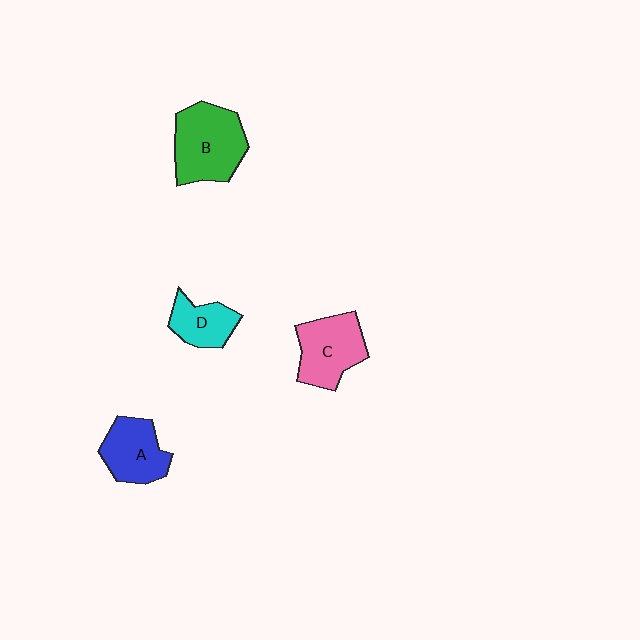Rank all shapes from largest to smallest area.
From largest to smallest: B (green), C (pink), A (blue), D (cyan).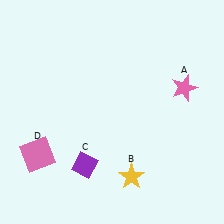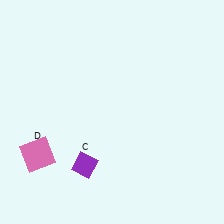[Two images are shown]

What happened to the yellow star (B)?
The yellow star (B) was removed in Image 2. It was in the bottom-right area of Image 1.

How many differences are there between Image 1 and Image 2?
There are 2 differences between the two images.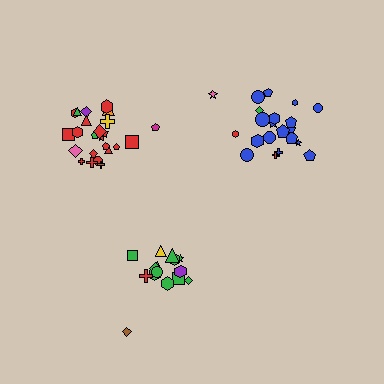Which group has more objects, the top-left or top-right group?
The top-left group.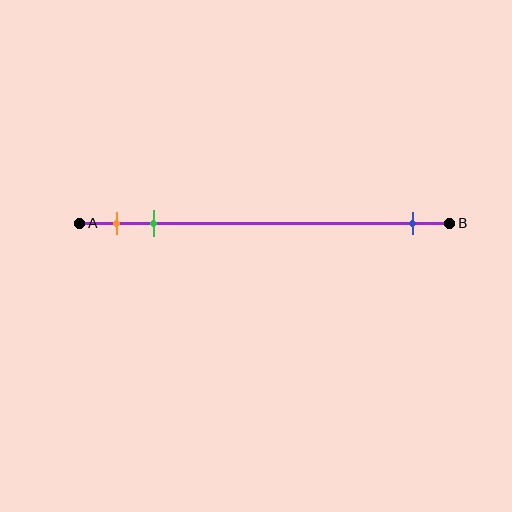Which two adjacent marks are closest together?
The orange and green marks are the closest adjacent pair.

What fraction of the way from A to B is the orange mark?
The orange mark is approximately 10% (0.1) of the way from A to B.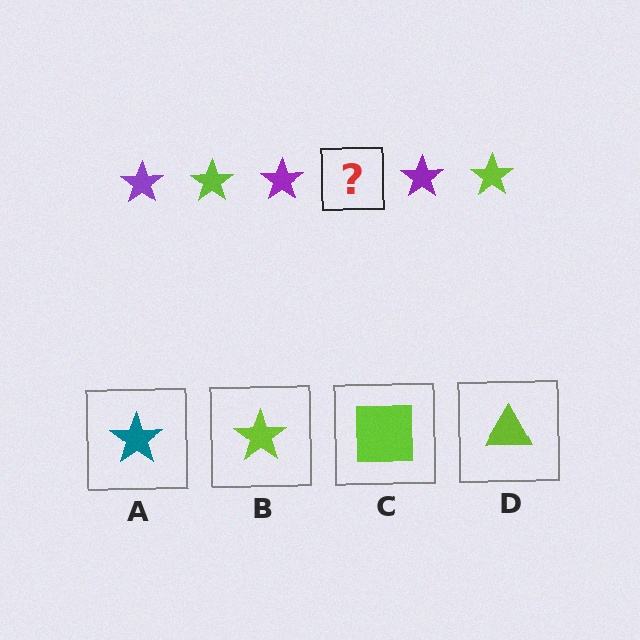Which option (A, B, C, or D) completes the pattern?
B.